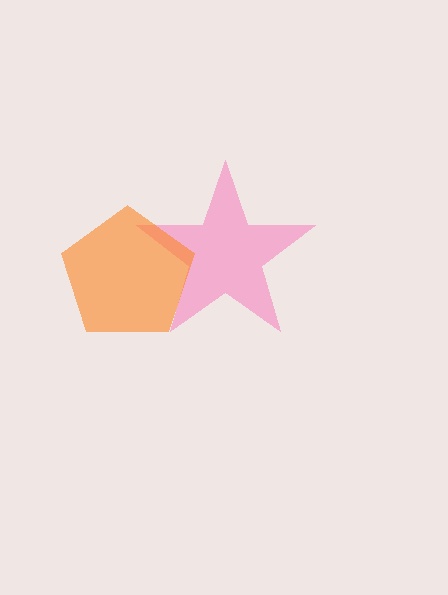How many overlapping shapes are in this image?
There are 2 overlapping shapes in the image.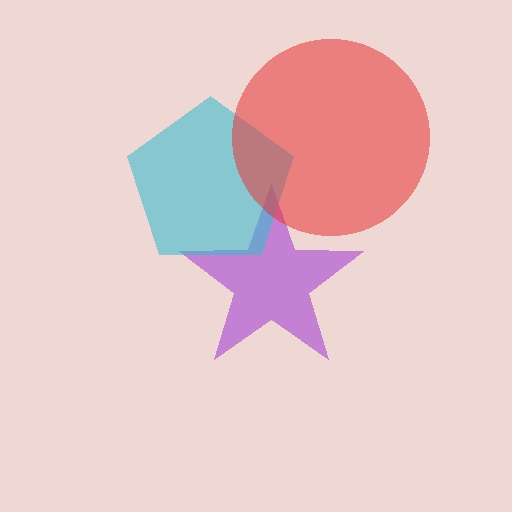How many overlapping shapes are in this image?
There are 3 overlapping shapes in the image.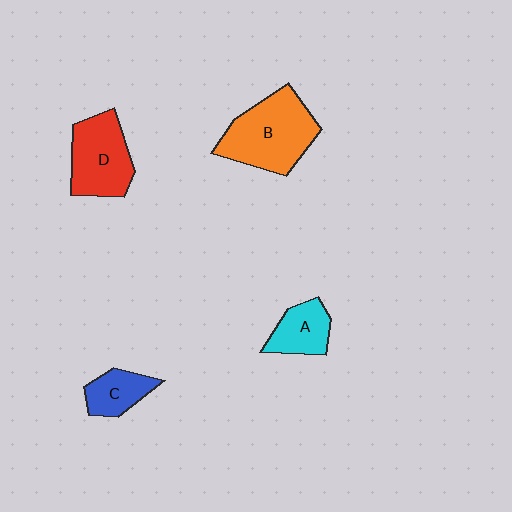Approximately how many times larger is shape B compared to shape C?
Approximately 2.3 times.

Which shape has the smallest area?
Shape C (blue).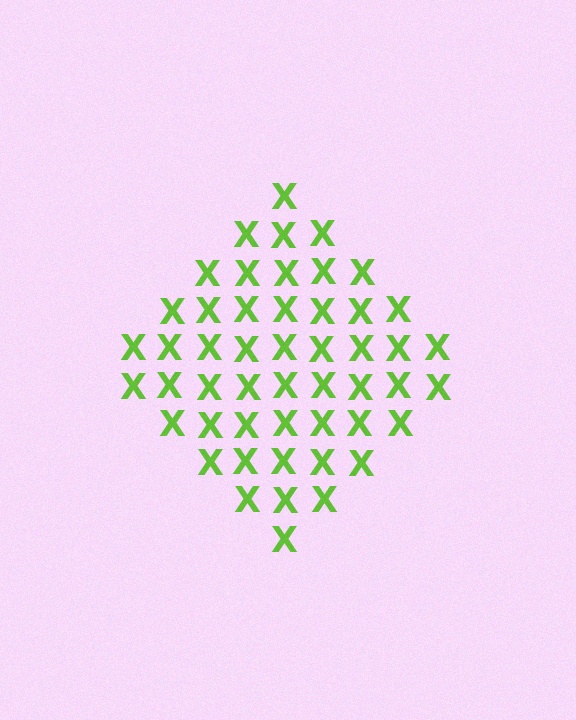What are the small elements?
The small elements are letter X's.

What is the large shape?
The large shape is a diamond.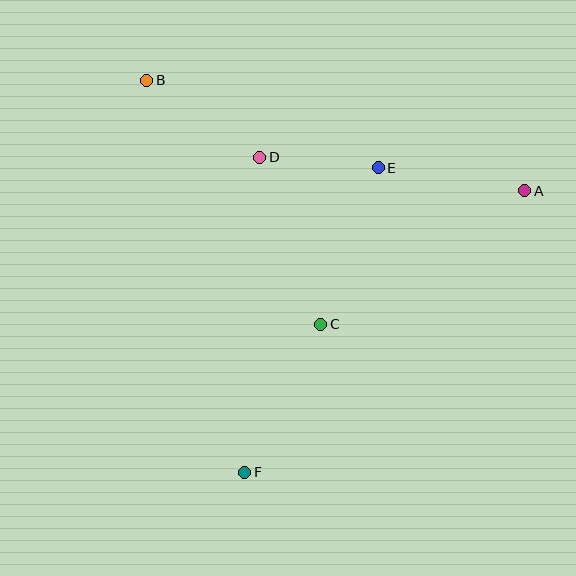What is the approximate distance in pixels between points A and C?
The distance between A and C is approximately 244 pixels.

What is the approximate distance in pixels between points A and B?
The distance between A and B is approximately 394 pixels.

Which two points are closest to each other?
Points D and E are closest to each other.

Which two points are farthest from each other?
Points B and F are farthest from each other.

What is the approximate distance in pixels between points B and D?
The distance between B and D is approximately 136 pixels.